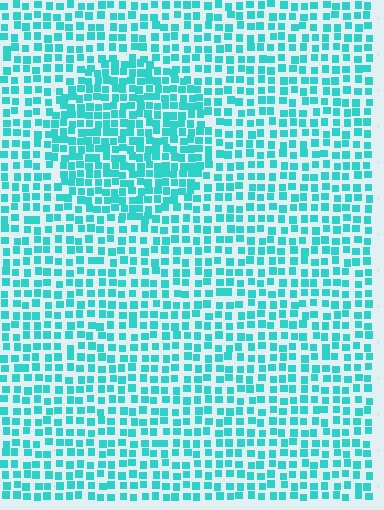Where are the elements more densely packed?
The elements are more densely packed inside the circle boundary.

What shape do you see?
I see a circle.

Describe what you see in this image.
The image contains small cyan elements arranged at two different densities. A circle-shaped region is visible where the elements are more densely packed than the surrounding area.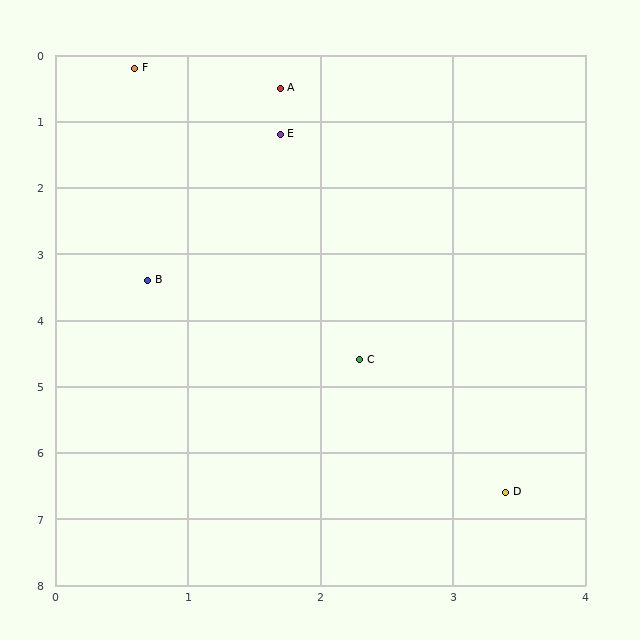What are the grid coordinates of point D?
Point D is at approximately (3.4, 6.6).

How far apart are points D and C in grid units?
Points D and C are about 2.3 grid units apart.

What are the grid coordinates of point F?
Point F is at approximately (0.6, 0.2).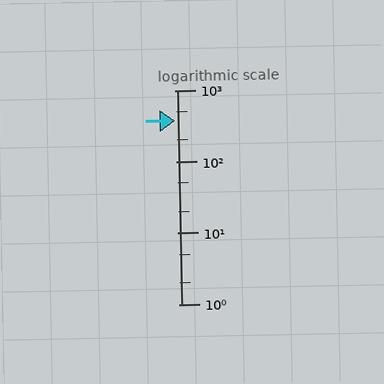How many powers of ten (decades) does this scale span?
The scale spans 3 decades, from 1 to 1000.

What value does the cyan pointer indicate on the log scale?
The pointer indicates approximately 370.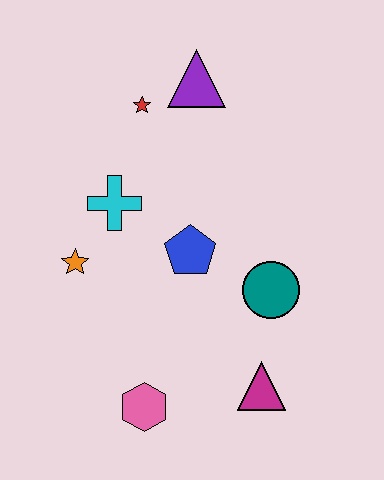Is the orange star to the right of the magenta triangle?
No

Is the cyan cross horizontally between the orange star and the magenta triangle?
Yes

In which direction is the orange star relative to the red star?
The orange star is below the red star.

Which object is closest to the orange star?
The cyan cross is closest to the orange star.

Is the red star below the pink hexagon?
No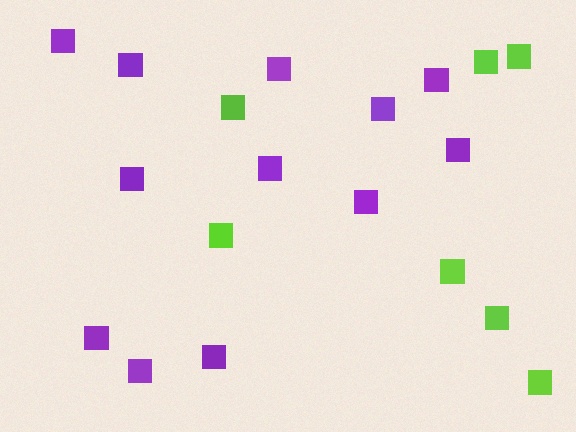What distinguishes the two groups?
There are 2 groups: one group of purple squares (12) and one group of lime squares (7).